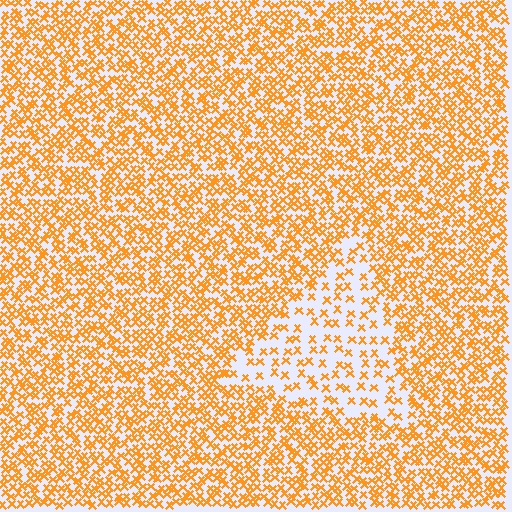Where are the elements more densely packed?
The elements are more densely packed outside the triangle boundary.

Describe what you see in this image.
The image contains small orange elements arranged at two different densities. A triangle-shaped region is visible where the elements are less densely packed than the surrounding area.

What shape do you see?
I see a triangle.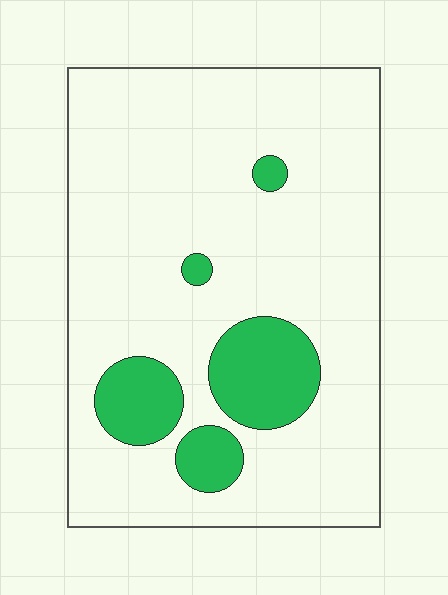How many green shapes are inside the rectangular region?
5.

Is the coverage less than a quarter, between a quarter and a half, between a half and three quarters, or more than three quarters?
Less than a quarter.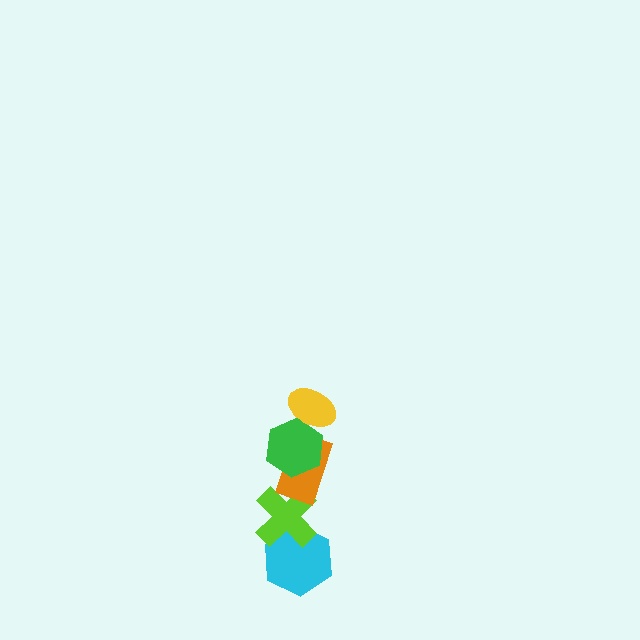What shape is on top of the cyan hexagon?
The lime cross is on top of the cyan hexagon.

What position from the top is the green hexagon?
The green hexagon is 2nd from the top.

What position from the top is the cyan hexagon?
The cyan hexagon is 5th from the top.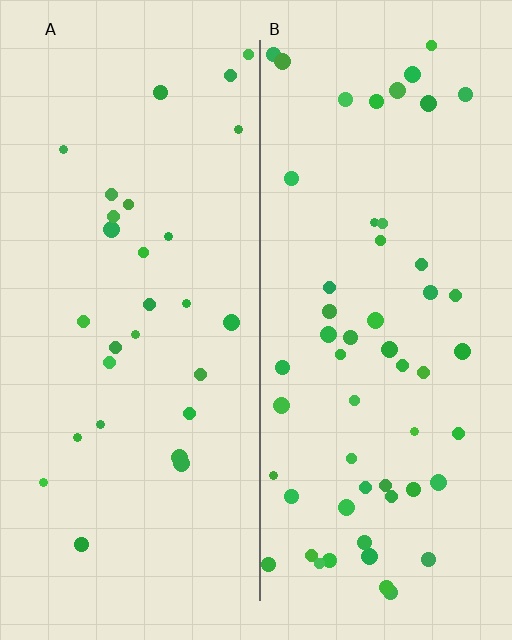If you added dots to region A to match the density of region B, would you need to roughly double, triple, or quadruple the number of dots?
Approximately double.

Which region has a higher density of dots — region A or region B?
B (the right).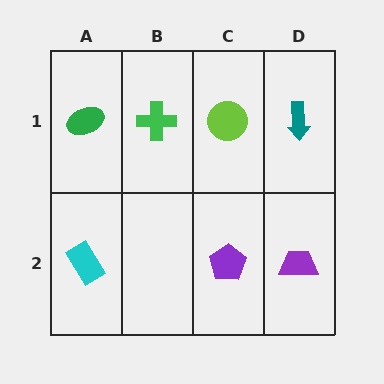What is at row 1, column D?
A teal arrow.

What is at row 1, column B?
A green cross.